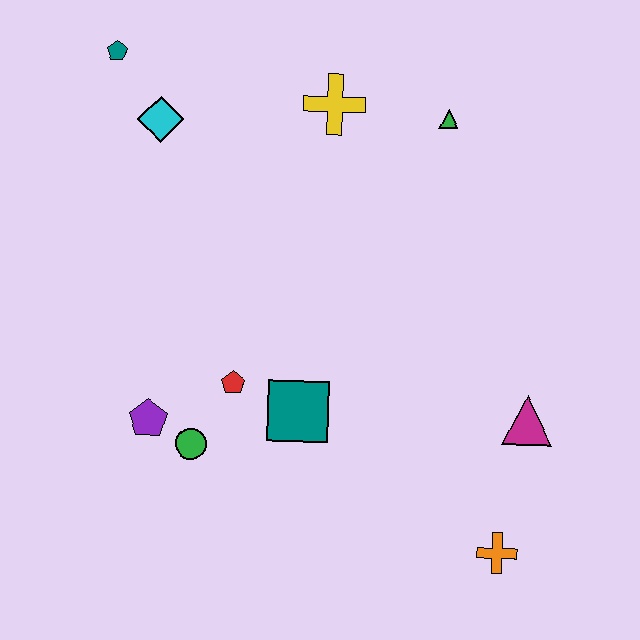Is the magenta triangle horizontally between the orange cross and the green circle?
No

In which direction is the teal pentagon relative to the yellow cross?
The teal pentagon is to the left of the yellow cross.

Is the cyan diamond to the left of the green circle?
Yes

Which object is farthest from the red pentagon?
The teal pentagon is farthest from the red pentagon.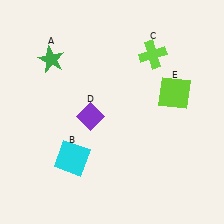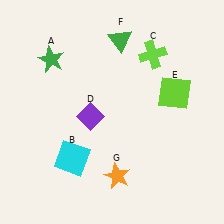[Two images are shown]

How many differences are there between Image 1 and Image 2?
There are 2 differences between the two images.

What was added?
A green triangle (F), an orange star (G) were added in Image 2.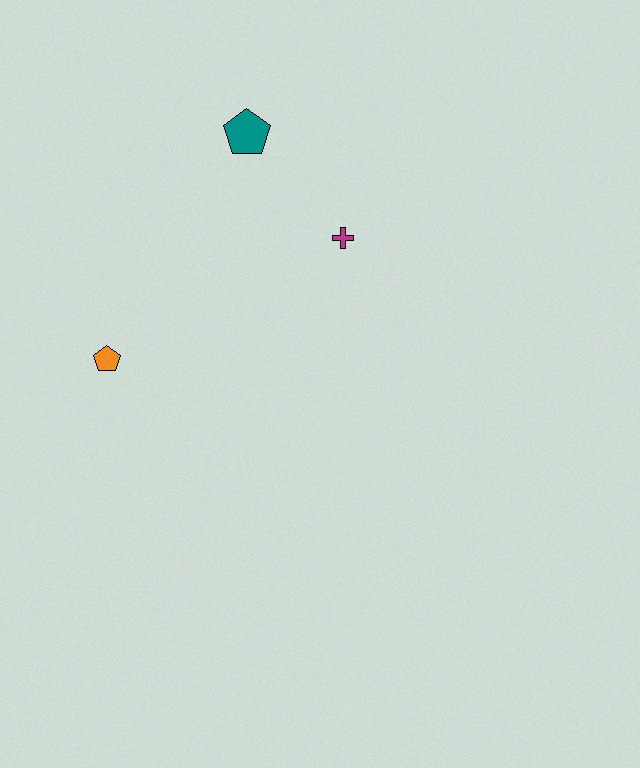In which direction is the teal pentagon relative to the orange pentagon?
The teal pentagon is above the orange pentagon.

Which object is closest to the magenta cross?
The teal pentagon is closest to the magenta cross.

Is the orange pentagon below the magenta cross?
Yes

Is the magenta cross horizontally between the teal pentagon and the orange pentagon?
No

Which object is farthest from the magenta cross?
The orange pentagon is farthest from the magenta cross.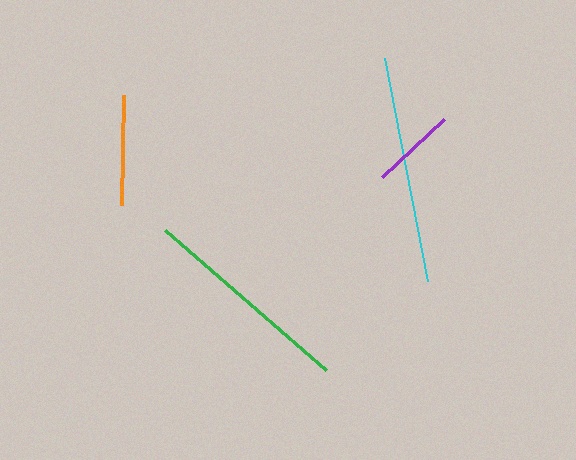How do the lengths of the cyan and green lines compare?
The cyan and green lines are approximately the same length.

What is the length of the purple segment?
The purple segment is approximately 84 pixels long.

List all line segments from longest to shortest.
From longest to shortest: cyan, green, orange, purple.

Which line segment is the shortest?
The purple line is the shortest at approximately 84 pixels.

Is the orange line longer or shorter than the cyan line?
The cyan line is longer than the orange line.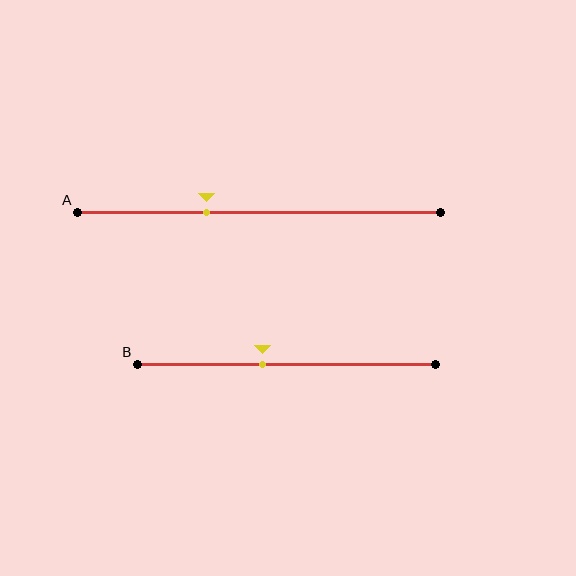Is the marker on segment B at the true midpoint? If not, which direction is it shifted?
No, the marker on segment B is shifted to the left by about 8% of the segment length.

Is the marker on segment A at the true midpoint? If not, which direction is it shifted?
No, the marker on segment A is shifted to the left by about 15% of the segment length.